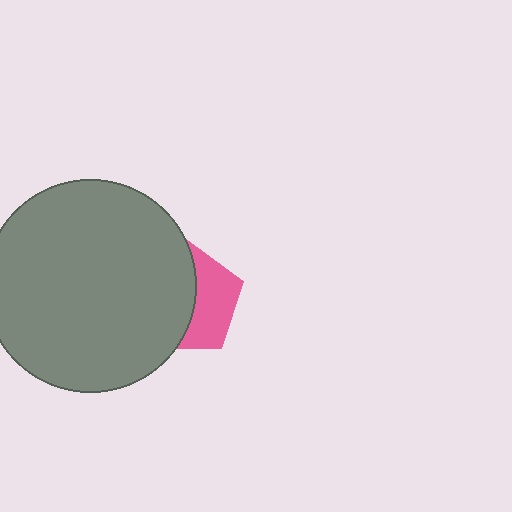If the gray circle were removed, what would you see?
You would see the complete pink pentagon.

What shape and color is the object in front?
The object in front is a gray circle.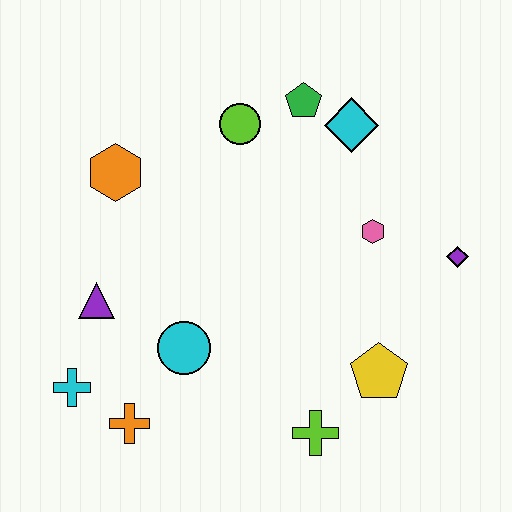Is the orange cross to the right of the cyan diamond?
No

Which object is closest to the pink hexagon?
The purple diamond is closest to the pink hexagon.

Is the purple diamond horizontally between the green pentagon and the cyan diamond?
No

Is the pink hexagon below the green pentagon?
Yes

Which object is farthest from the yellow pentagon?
The orange hexagon is farthest from the yellow pentagon.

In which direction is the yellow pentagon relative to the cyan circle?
The yellow pentagon is to the right of the cyan circle.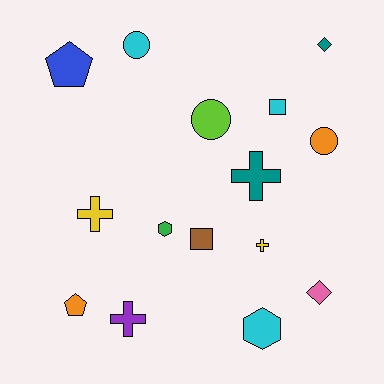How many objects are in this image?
There are 15 objects.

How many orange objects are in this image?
There are 2 orange objects.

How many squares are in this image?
There are 2 squares.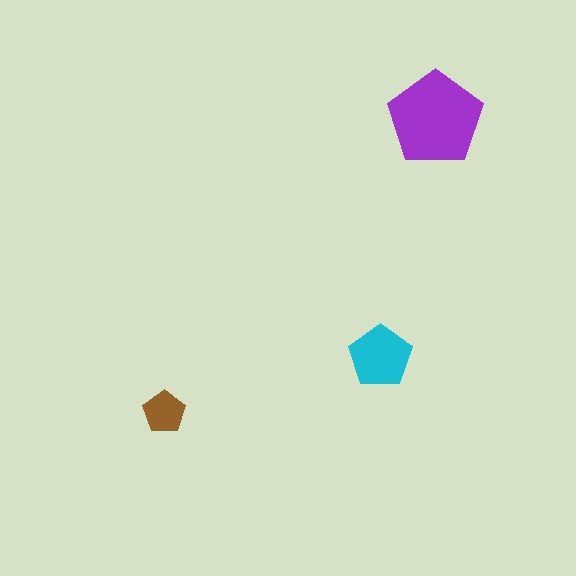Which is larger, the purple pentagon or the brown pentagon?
The purple one.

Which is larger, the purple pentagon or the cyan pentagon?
The purple one.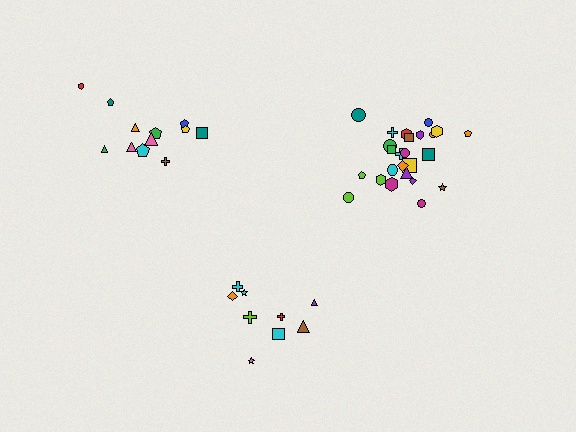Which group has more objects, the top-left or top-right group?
The top-right group.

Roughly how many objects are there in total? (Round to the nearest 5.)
Roughly 45 objects in total.